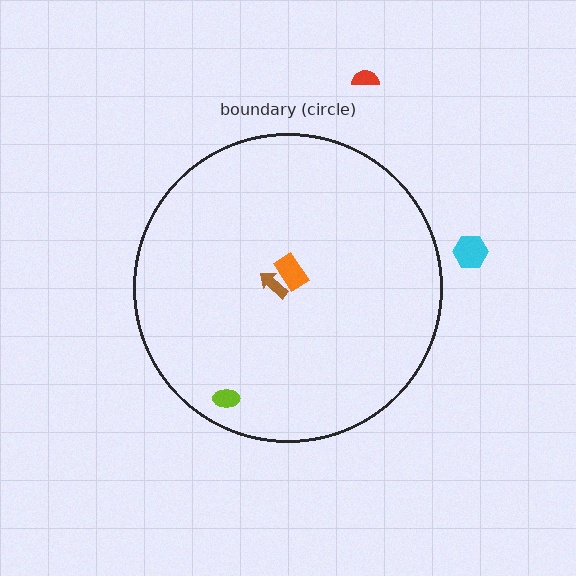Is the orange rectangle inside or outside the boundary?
Inside.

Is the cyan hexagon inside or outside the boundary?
Outside.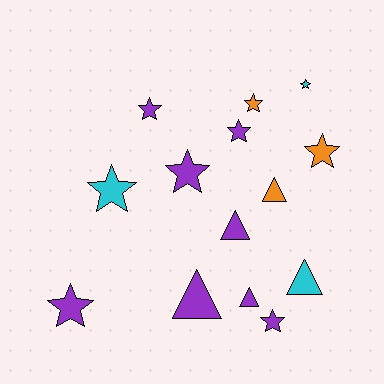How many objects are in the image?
There are 14 objects.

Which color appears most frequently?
Purple, with 8 objects.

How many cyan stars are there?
There are 2 cyan stars.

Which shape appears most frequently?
Star, with 9 objects.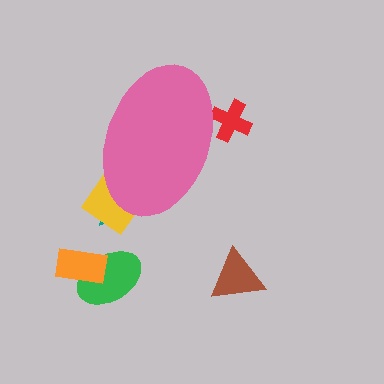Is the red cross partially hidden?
Yes, the red cross is partially hidden behind the pink ellipse.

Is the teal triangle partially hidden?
Yes, the teal triangle is partially hidden behind the pink ellipse.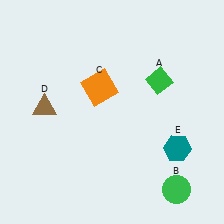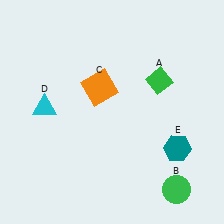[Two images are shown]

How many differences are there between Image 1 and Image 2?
There is 1 difference between the two images.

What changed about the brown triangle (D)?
In Image 1, D is brown. In Image 2, it changed to cyan.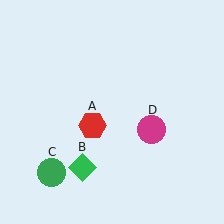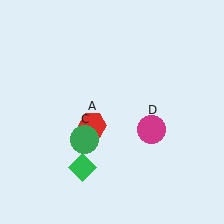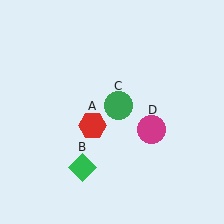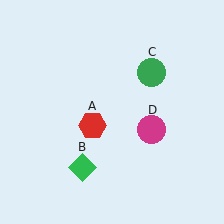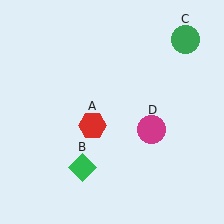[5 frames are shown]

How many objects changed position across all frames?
1 object changed position: green circle (object C).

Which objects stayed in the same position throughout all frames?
Red hexagon (object A) and green diamond (object B) and magenta circle (object D) remained stationary.